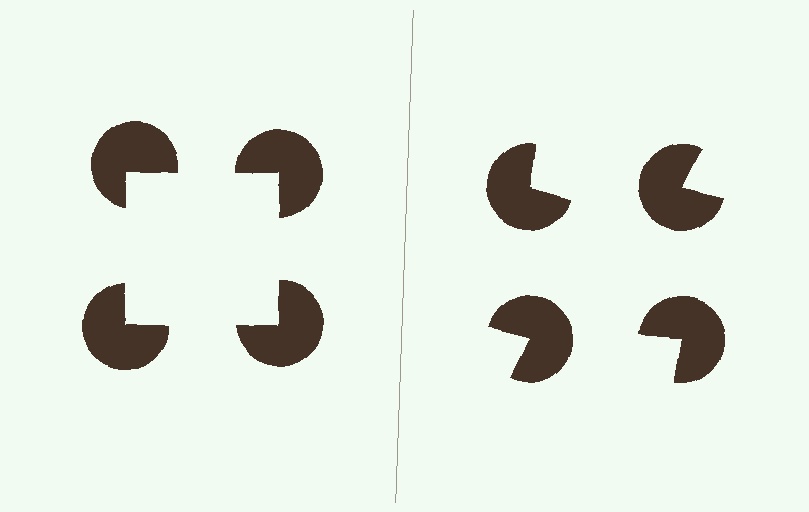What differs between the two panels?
The pac-man discs are positioned identically on both sides; only the wedge orientations differ. On the left they align to a square; on the right they are misaligned.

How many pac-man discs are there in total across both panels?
8 — 4 on each side.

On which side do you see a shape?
An illusory square appears on the left side. On the right side the wedge cuts are rotated, so no coherent shape forms.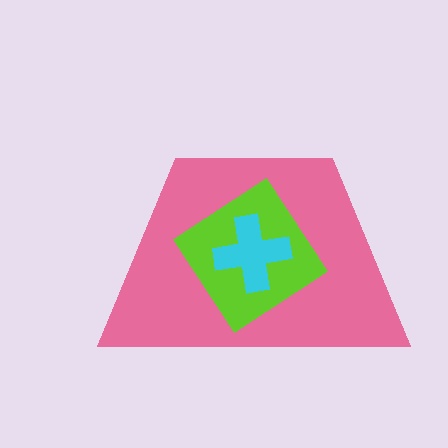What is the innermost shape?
The cyan cross.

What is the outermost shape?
The pink trapezoid.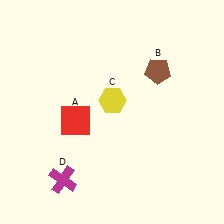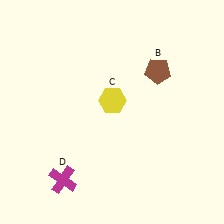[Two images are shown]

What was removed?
The red square (A) was removed in Image 2.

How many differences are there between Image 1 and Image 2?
There is 1 difference between the two images.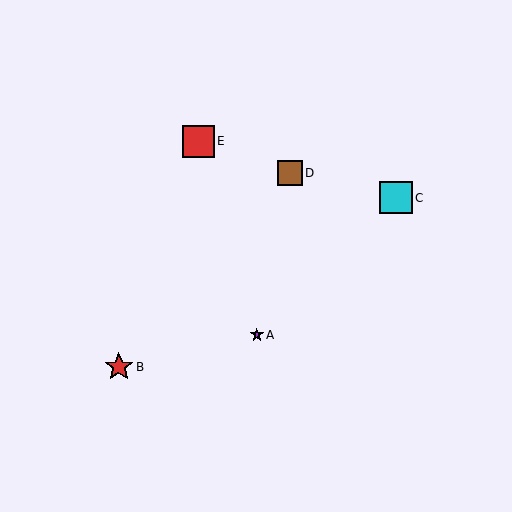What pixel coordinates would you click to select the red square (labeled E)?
Click at (198, 141) to select the red square E.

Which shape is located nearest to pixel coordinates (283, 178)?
The brown square (labeled D) at (290, 173) is nearest to that location.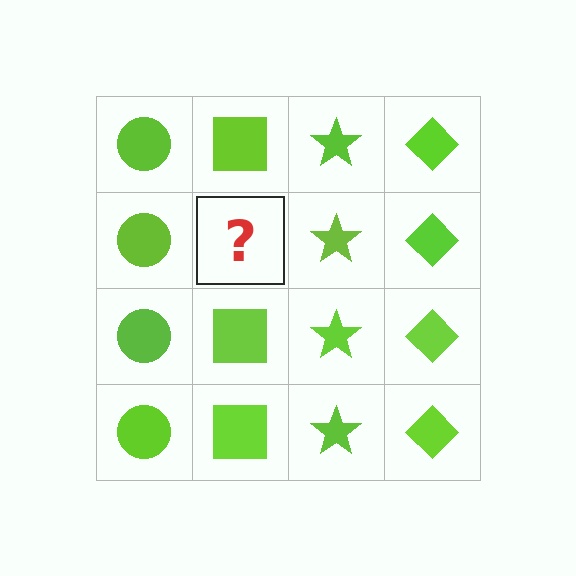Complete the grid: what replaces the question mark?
The question mark should be replaced with a lime square.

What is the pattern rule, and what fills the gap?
The rule is that each column has a consistent shape. The gap should be filled with a lime square.